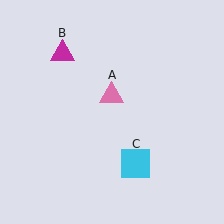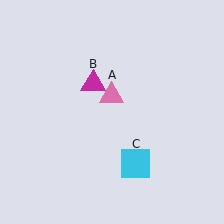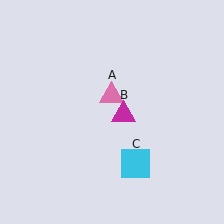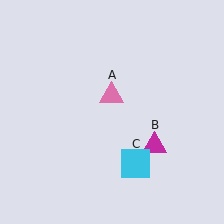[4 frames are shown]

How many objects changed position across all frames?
1 object changed position: magenta triangle (object B).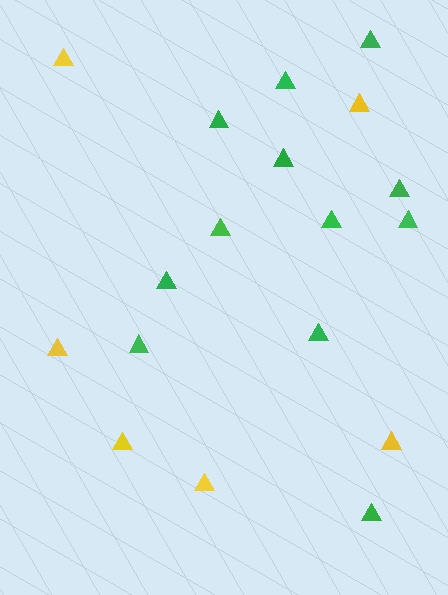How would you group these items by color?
There are 2 groups: one group of yellow triangles (6) and one group of green triangles (12).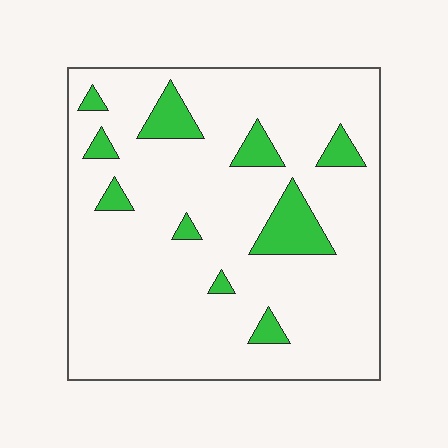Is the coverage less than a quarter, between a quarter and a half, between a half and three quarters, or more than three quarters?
Less than a quarter.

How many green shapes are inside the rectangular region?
10.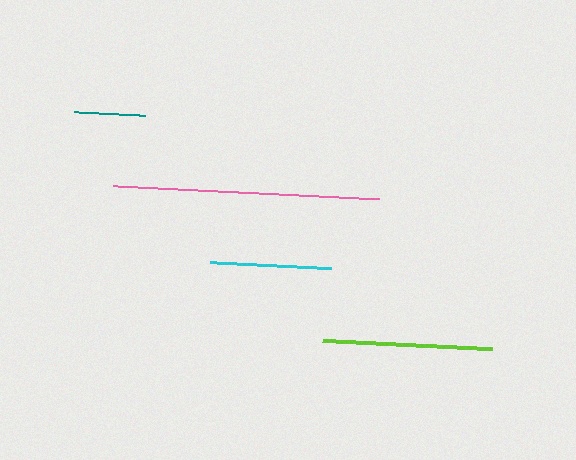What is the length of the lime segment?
The lime segment is approximately 170 pixels long.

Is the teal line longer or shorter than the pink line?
The pink line is longer than the teal line.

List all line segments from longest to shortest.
From longest to shortest: pink, lime, cyan, teal.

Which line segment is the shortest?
The teal line is the shortest at approximately 72 pixels.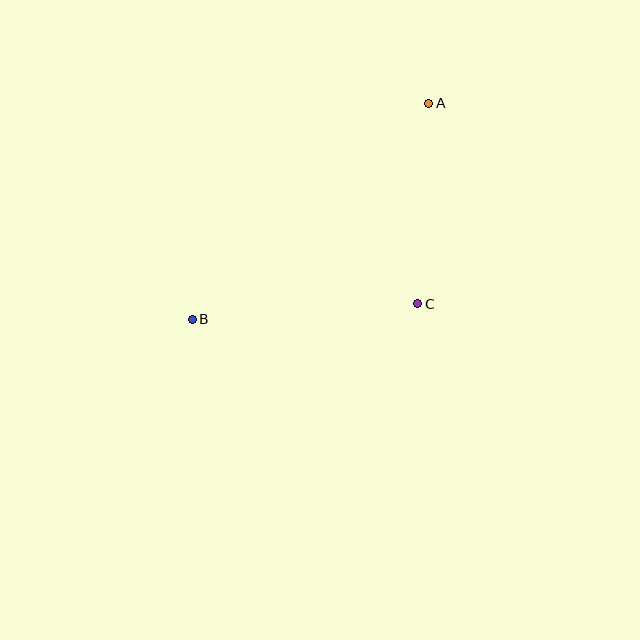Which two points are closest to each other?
Points A and C are closest to each other.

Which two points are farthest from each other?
Points A and B are farthest from each other.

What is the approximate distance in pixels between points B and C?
The distance between B and C is approximately 226 pixels.